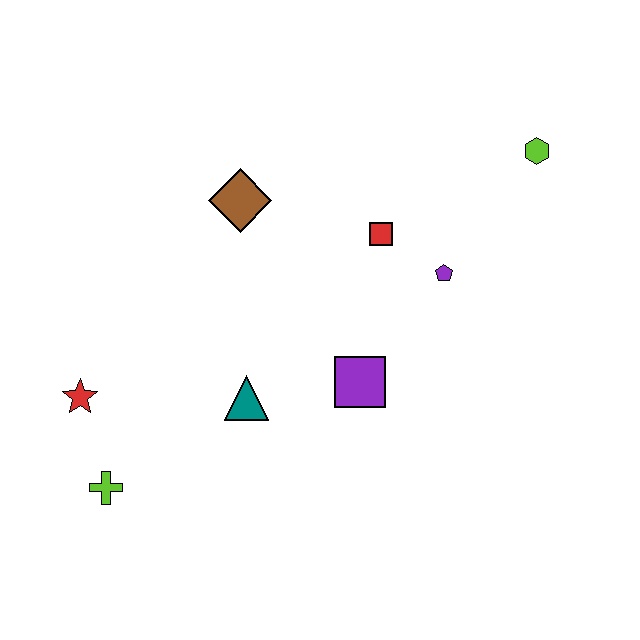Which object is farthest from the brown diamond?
The lime cross is farthest from the brown diamond.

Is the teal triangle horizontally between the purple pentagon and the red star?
Yes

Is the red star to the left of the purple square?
Yes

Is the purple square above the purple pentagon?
No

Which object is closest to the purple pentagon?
The red square is closest to the purple pentagon.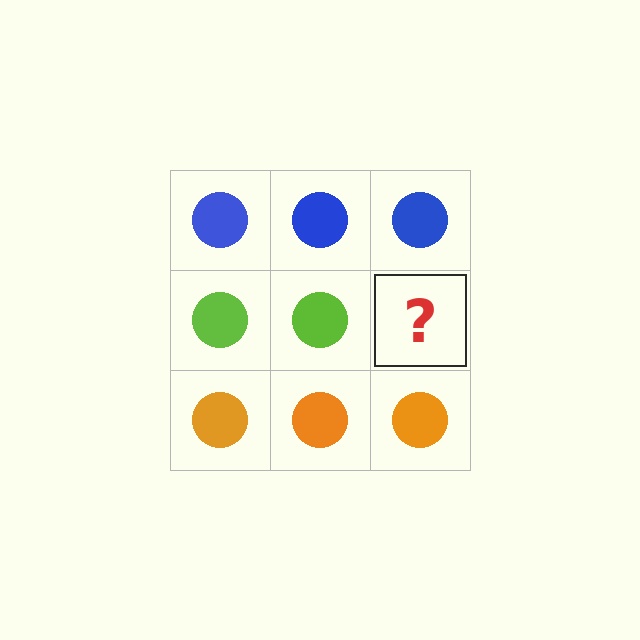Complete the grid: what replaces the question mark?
The question mark should be replaced with a lime circle.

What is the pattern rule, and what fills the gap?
The rule is that each row has a consistent color. The gap should be filled with a lime circle.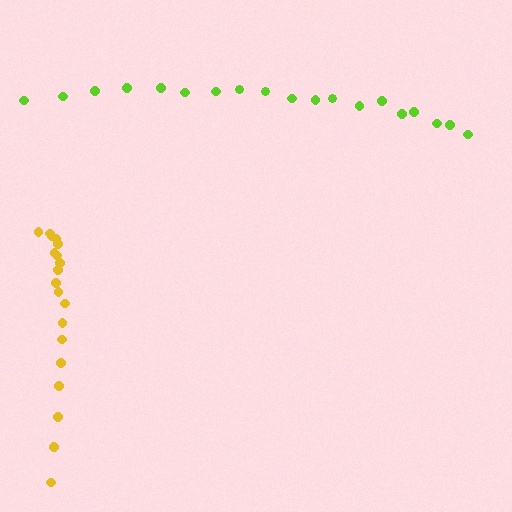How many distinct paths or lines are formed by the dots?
There are 2 distinct paths.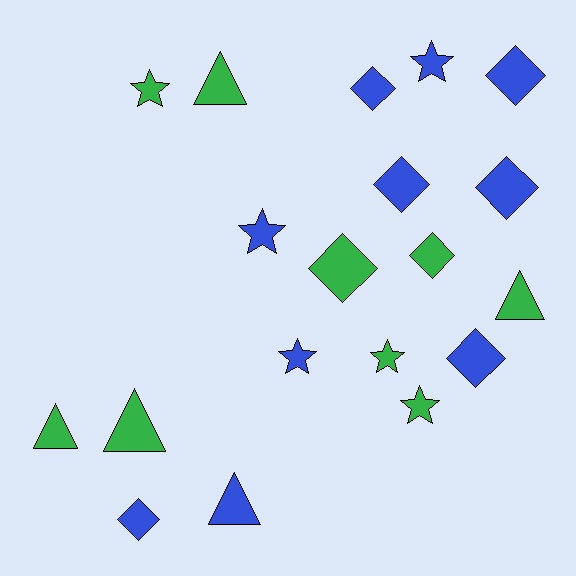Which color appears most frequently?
Blue, with 10 objects.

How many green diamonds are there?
There are 2 green diamonds.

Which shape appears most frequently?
Diamond, with 8 objects.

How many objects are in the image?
There are 19 objects.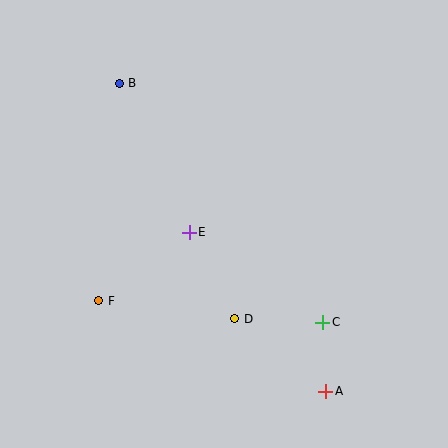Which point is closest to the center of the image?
Point E at (189, 232) is closest to the center.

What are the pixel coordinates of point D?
Point D is at (235, 319).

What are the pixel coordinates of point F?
Point F is at (99, 301).